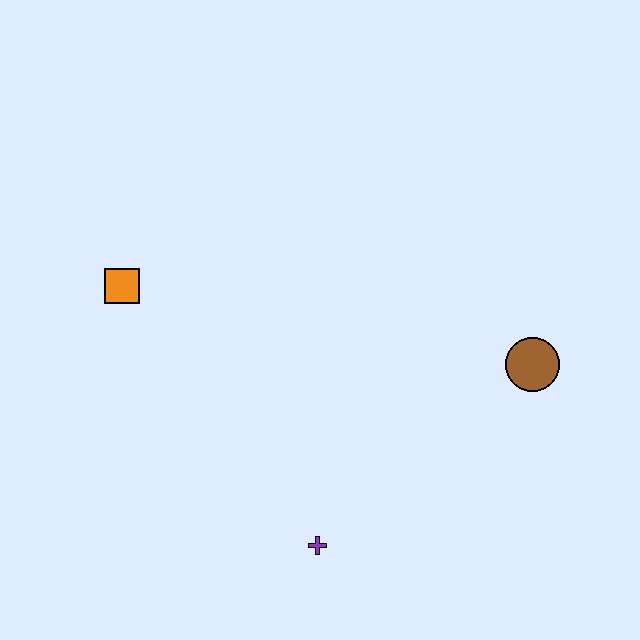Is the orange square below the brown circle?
No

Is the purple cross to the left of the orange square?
No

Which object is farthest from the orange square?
The brown circle is farthest from the orange square.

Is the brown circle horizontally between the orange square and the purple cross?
No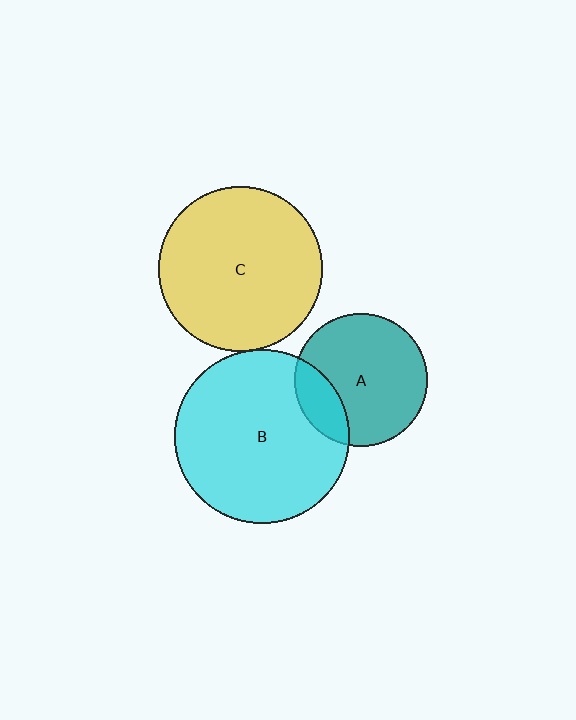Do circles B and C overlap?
Yes.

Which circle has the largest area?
Circle B (cyan).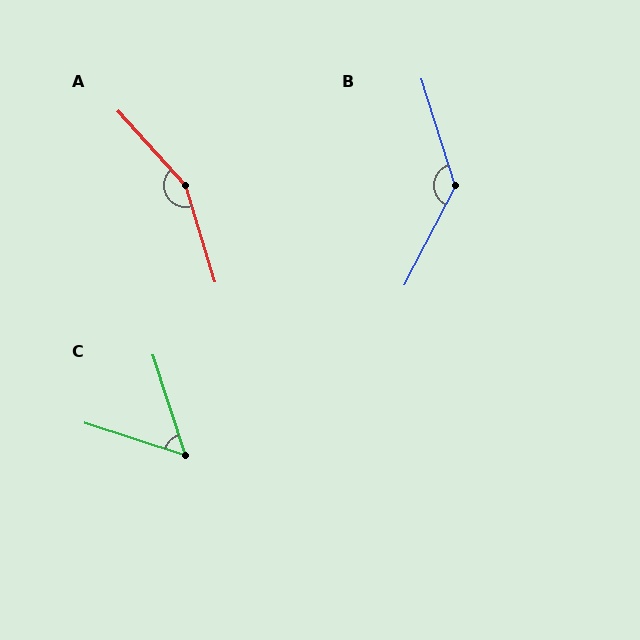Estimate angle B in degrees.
Approximately 135 degrees.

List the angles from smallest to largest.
C (54°), B (135°), A (155°).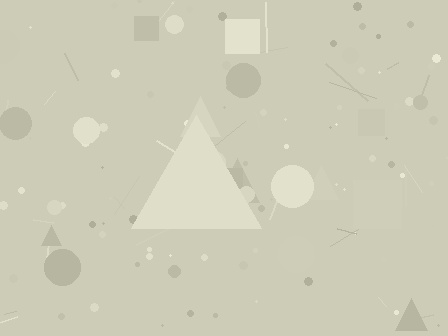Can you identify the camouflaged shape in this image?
The camouflaged shape is a triangle.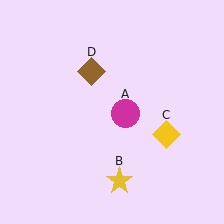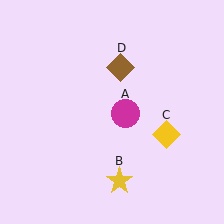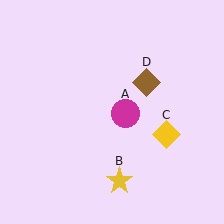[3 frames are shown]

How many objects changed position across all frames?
1 object changed position: brown diamond (object D).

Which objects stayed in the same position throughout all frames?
Magenta circle (object A) and yellow star (object B) and yellow diamond (object C) remained stationary.